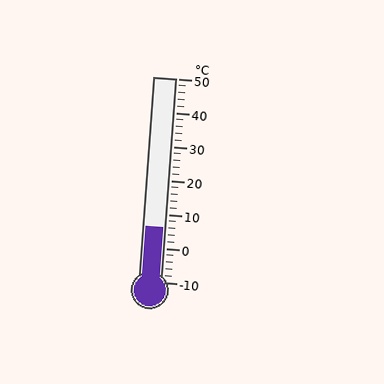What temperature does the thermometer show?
The thermometer shows approximately 6°C.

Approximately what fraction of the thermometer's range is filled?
The thermometer is filled to approximately 25% of its range.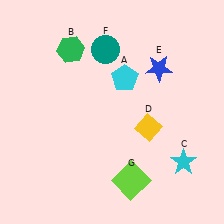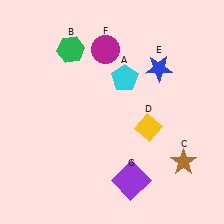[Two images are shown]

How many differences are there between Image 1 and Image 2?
There are 3 differences between the two images.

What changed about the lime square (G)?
In Image 1, G is lime. In Image 2, it changed to purple.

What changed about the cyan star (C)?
In Image 1, C is cyan. In Image 2, it changed to brown.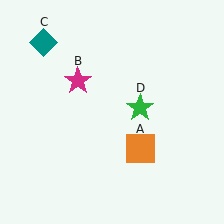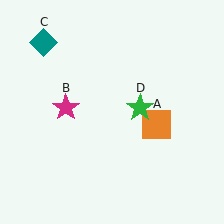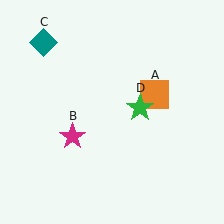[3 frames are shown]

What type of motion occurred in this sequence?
The orange square (object A), magenta star (object B) rotated counterclockwise around the center of the scene.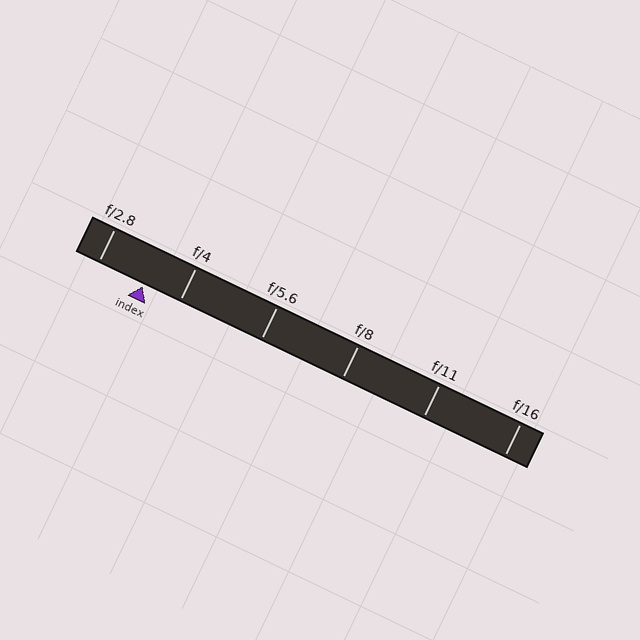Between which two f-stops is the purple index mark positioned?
The index mark is between f/2.8 and f/4.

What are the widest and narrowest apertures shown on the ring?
The widest aperture shown is f/2.8 and the narrowest is f/16.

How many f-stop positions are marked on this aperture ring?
There are 6 f-stop positions marked.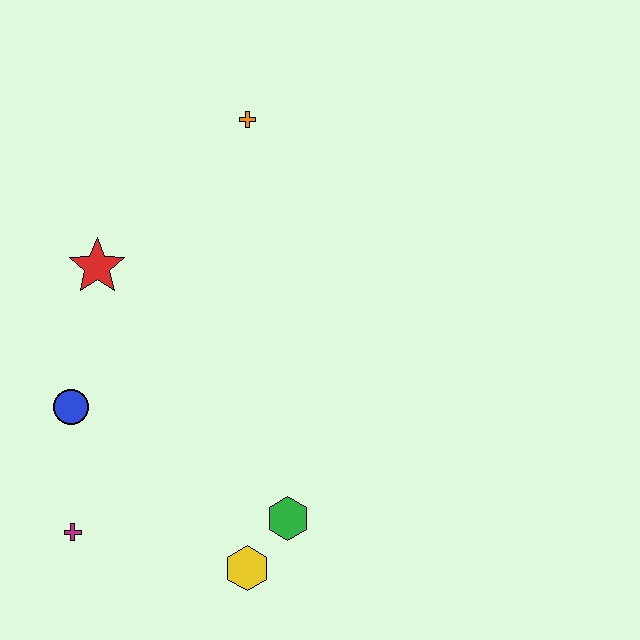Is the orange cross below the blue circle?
No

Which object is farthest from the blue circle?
The orange cross is farthest from the blue circle.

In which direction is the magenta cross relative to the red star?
The magenta cross is below the red star.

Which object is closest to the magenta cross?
The blue circle is closest to the magenta cross.